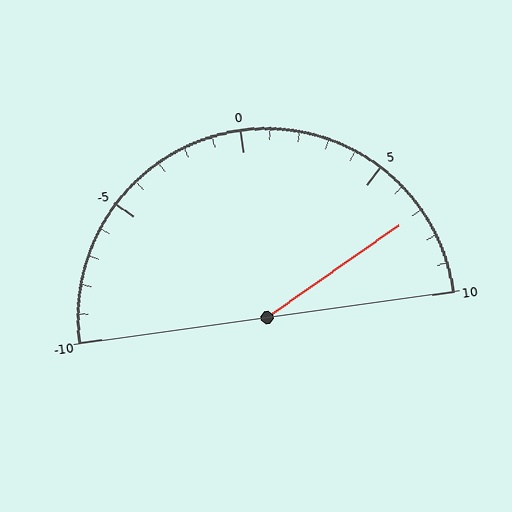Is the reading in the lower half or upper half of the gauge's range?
The reading is in the upper half of the range (-10 to 10).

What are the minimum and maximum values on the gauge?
The gauge ranges from -10 to 10.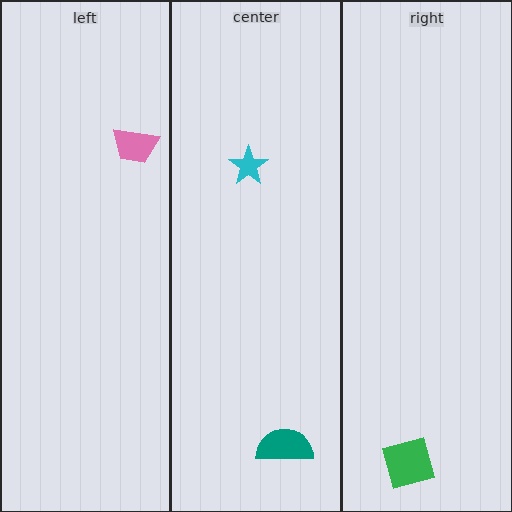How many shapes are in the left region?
1.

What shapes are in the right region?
The green square.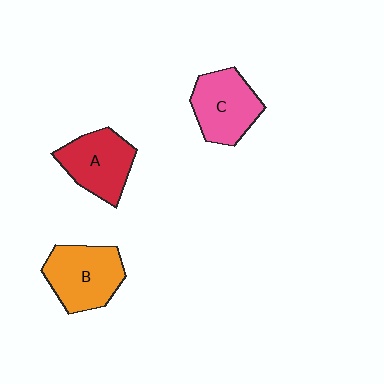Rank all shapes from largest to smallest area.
From largest to smallest: B (orange), C (pink), A (red).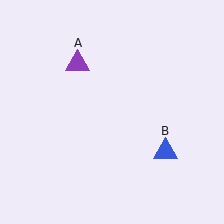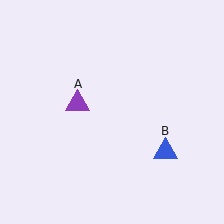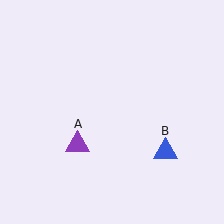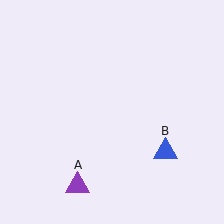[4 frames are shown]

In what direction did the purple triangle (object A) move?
The purple triangle (object A) moved down.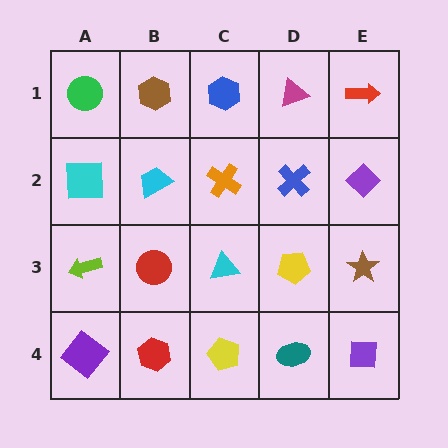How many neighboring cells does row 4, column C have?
3.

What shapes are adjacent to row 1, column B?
A cyan trapezoid (row 2, column B), a green circle (row 1, column A), a blue hexagon (row 1, column C).